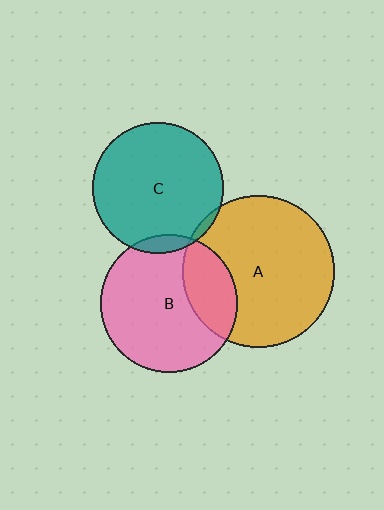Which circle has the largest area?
Circle A (orange).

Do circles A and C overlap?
Yes.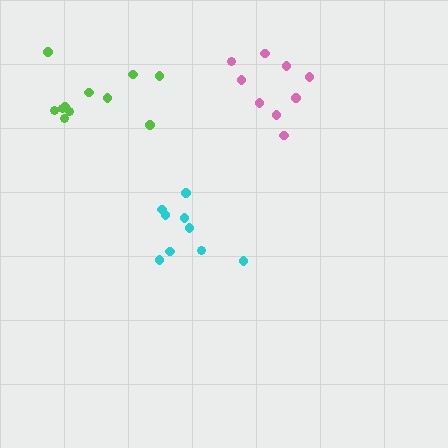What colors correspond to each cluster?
The clusters are colored: cyan, lime, pink.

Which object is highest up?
The pink cluster is topmost.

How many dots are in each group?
Group 1: 9 dots, Group 2: 11 dots, Group 3: 9 dots (29 total).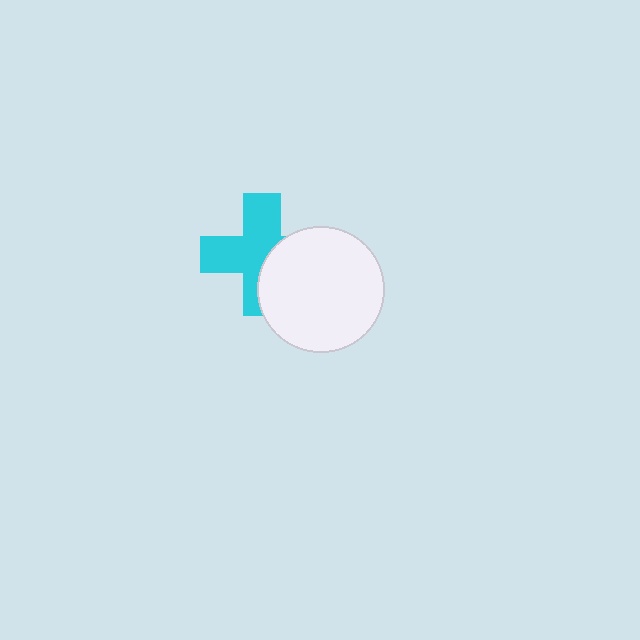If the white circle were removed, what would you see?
You would see the complete cyan cross.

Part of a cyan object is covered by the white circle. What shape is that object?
It is a cross.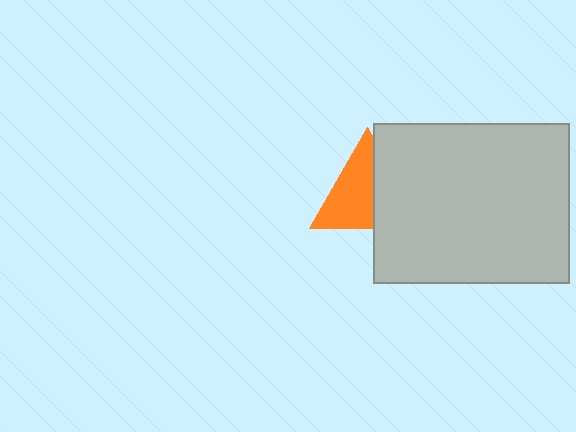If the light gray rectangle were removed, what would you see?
You would see the complete orange triangle.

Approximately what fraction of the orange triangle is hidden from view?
Roughly 40% of the orange triangle is hidden behind the light gray rectangle.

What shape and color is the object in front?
The object in front is a light gray rectangle.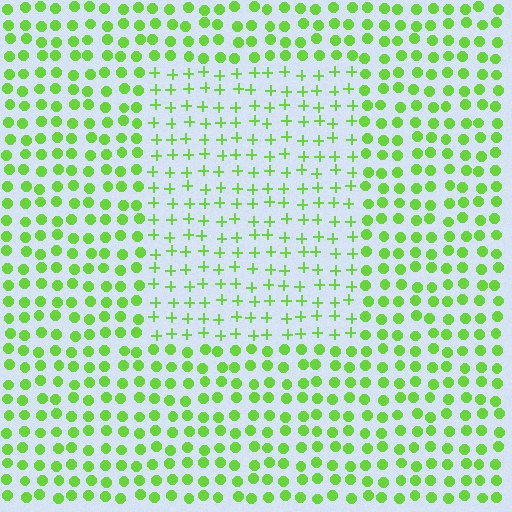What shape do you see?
I see a rectangle.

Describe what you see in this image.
The image is filled with small lime elements arranged in a uniform grid. A rectangle-shaped region contains plus signs, while the surrounding area contains circles. The boundary is defined purely by the change in element shape.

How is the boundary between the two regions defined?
The boundary is defined by a change in element shape: plus signs inside vs. circles outside. All elements share the same color and spacing.